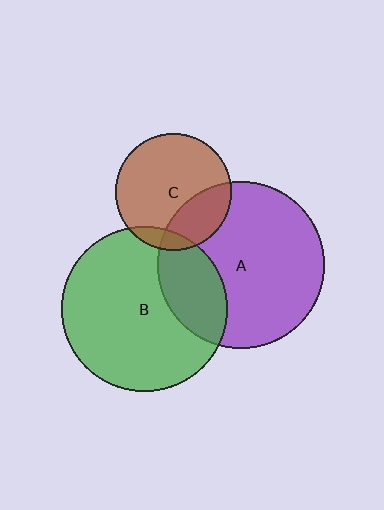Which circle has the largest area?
Circle A (purple).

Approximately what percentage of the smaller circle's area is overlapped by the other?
Approximately 25%.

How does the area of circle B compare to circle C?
Approximately 2.0 times.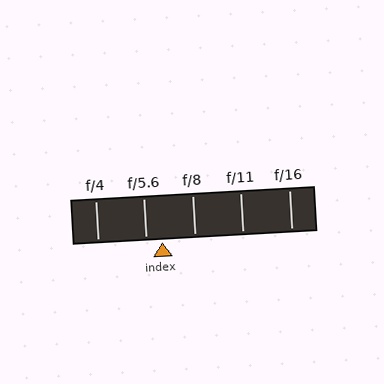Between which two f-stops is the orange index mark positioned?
The index mark is between f/5.6 and f/8.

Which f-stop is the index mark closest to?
The index mark is closest to f/5.6.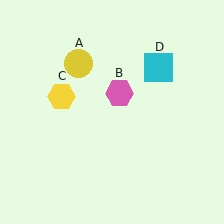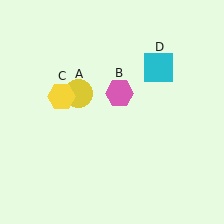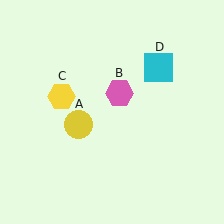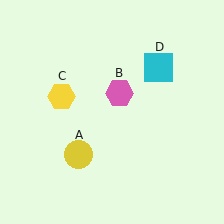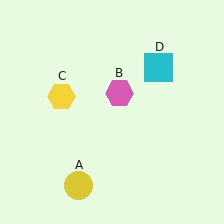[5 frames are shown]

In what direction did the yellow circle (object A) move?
The yellow circle (object A) moved down.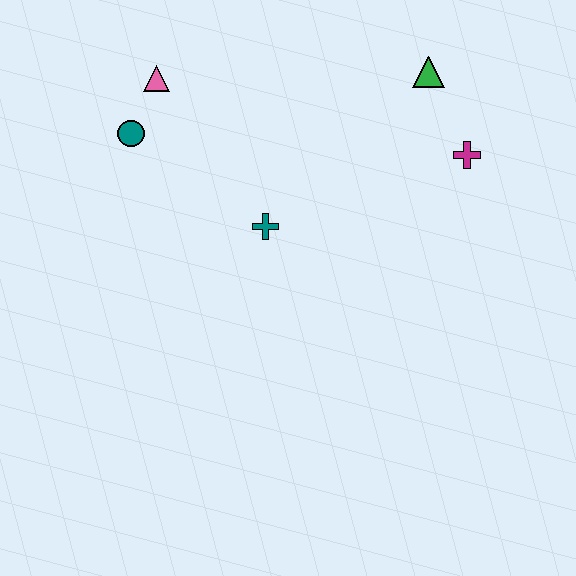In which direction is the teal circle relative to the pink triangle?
The teal circle is below the pink triangle.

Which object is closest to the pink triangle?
The teal circle is closest to the pink triangle.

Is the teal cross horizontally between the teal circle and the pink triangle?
No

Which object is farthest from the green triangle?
The teal circle is farthest from the green triangle.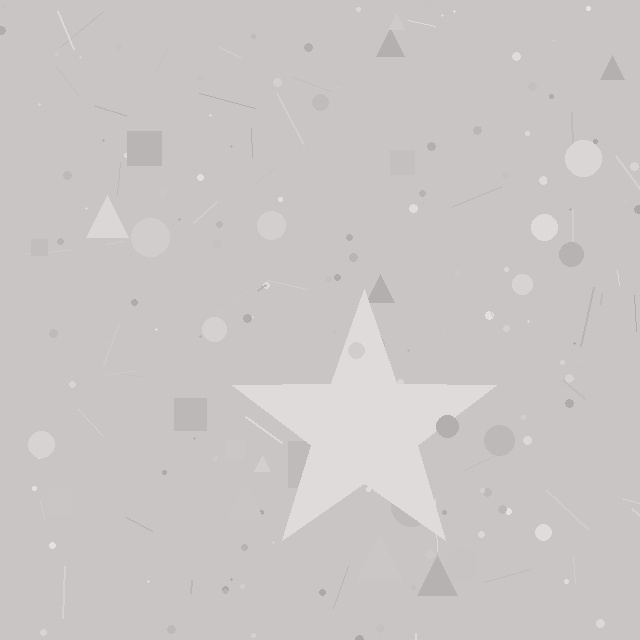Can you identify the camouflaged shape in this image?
The camouflaged shape is a star.